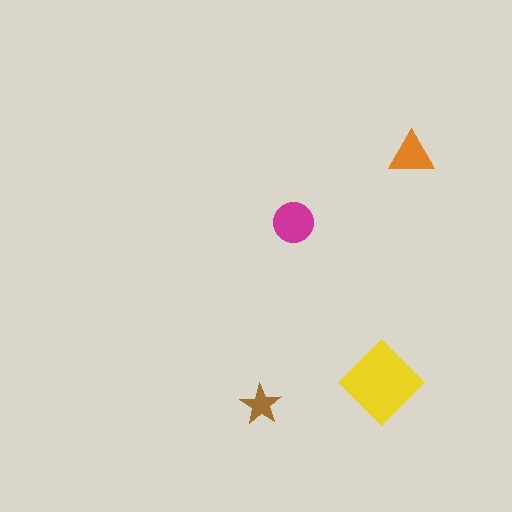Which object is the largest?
The yellow diamond.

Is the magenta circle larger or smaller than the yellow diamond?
Smaller.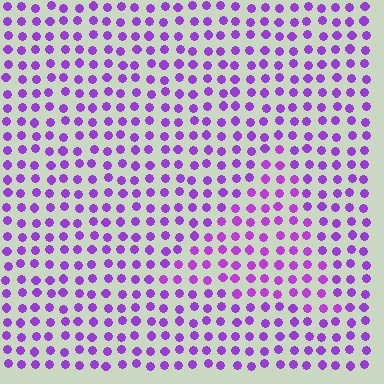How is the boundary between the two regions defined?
The boundary is defined purely by a slight shift in hue (about 14 degrees). Spacing, size, and orientation are identical on both sides.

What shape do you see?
I see a triangle.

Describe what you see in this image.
The image is filled with small purple elements in a uniform arrangement. A triangle-shaped region is visible where the elements are tinted to a slightly different hue, forming a subtle color boundary.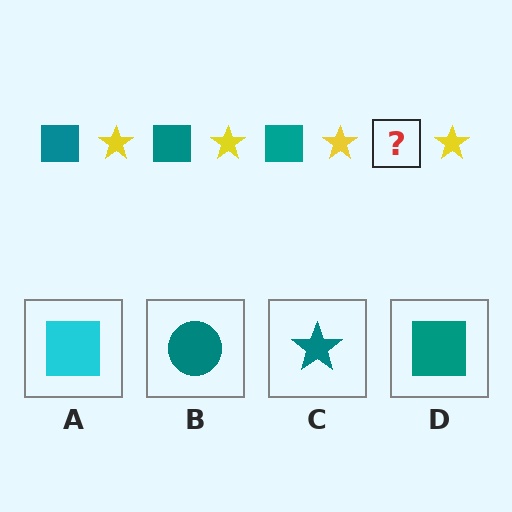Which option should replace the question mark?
Option D.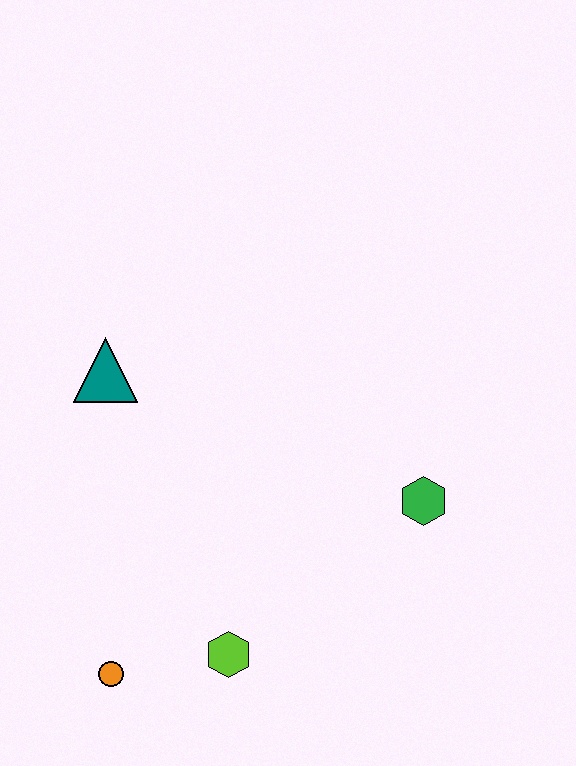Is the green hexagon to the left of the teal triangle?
No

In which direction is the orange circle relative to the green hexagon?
The orange circle is to the left of the green hexagon.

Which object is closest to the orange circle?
The lime hexagon is closest to the orange circle.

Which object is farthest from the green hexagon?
The orange circle is farthest from the green hexagon.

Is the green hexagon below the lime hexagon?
No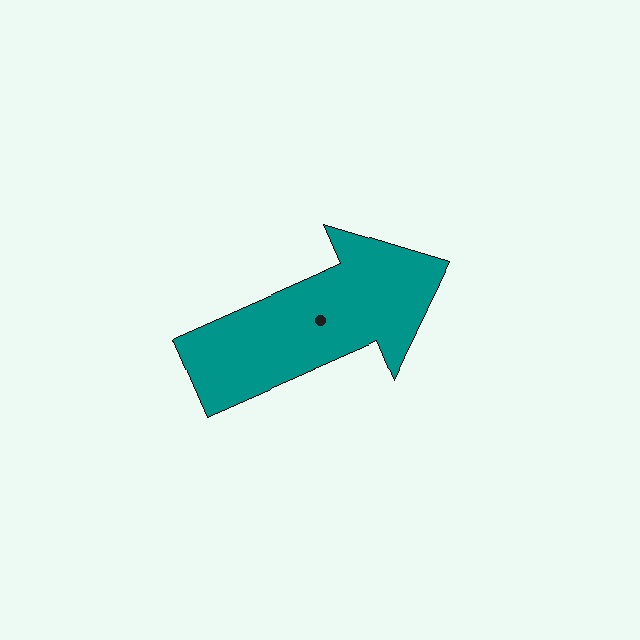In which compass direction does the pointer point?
Northeast.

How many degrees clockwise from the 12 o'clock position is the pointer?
Approximately 66 degrees.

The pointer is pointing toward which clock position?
Roughly 2 o'clock.